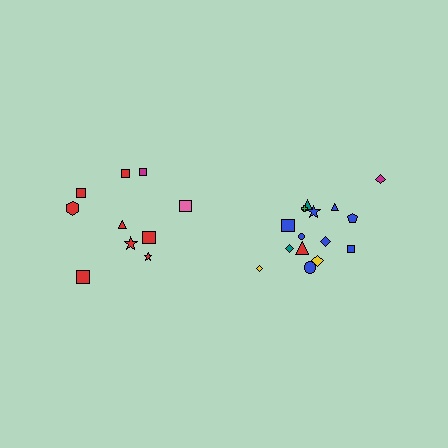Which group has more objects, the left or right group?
The right group.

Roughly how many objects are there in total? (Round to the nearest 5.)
Roughly 25 objects in total.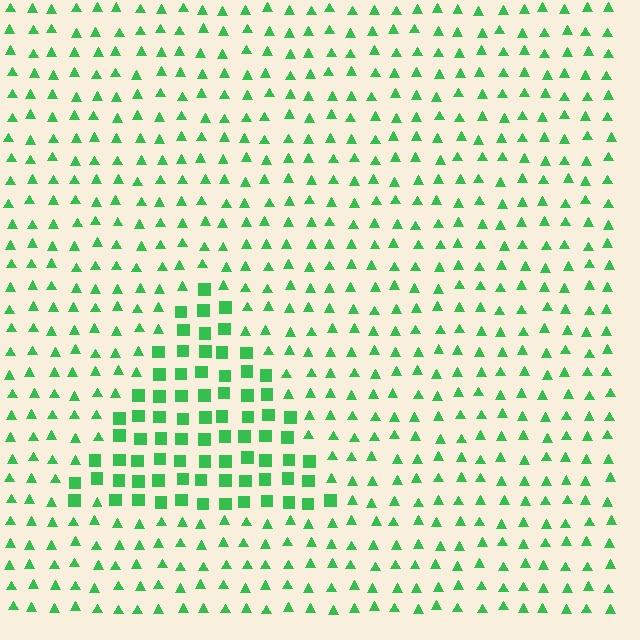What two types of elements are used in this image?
The image uses squares inside the triangle region and triangles outside it.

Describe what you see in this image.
The image is filled with small green elements arranged in a uniform grid. A triangle-shaped region contains squares, while the surrounding area contains triangles. The boundary is defined purely by the change in element shape.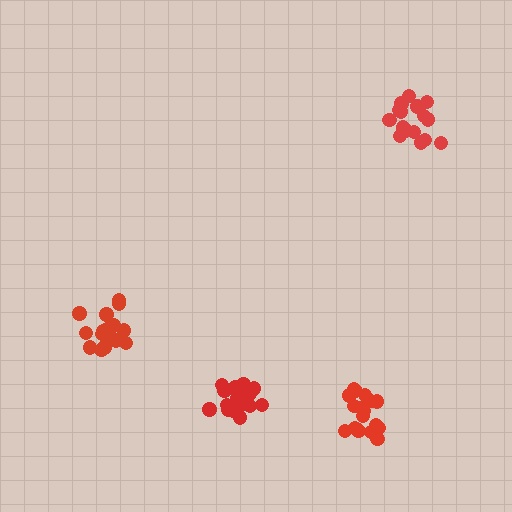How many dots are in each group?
Group 1: 16 dots, Group 2: 17 dots, Group 3: 19 dots, Group 4: 18 dots (70 total).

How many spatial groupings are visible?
There are 4 spatial groupings.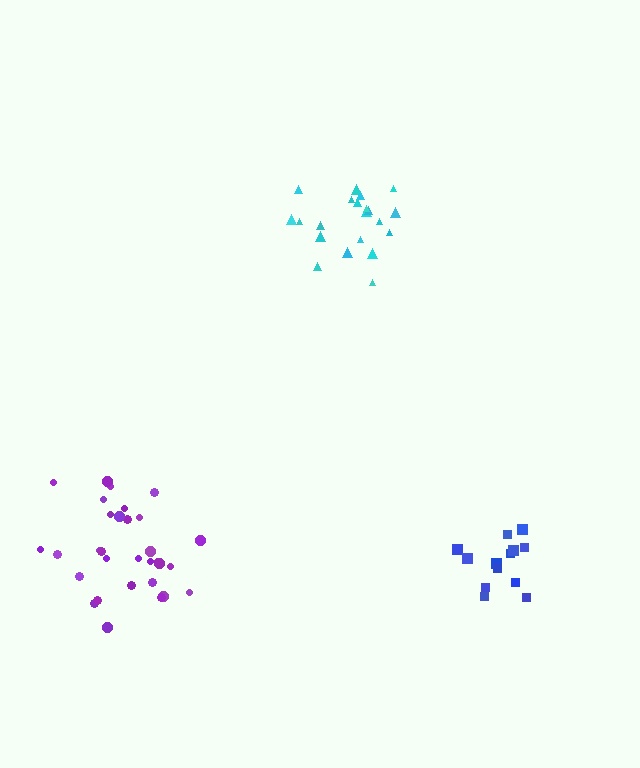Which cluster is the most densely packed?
Blue.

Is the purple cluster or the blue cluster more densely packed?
Blue.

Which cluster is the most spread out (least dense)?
Purple.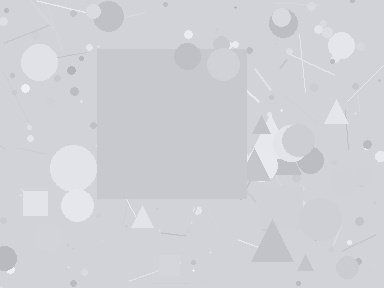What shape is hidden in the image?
A square is hidden in the image.